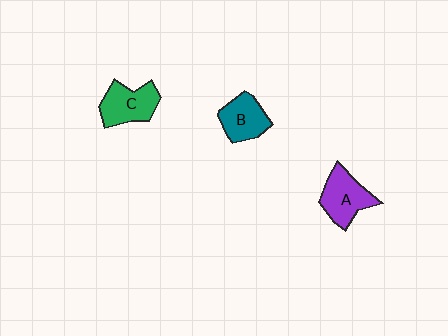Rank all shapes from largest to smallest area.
From largest to smallest: A (purple), C (green), B (teal).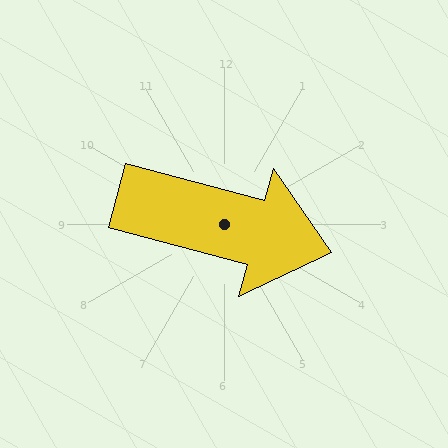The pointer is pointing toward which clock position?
Roughly 3 o'clock.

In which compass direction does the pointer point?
East.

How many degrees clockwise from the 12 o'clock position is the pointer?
Approximately 105 degrees.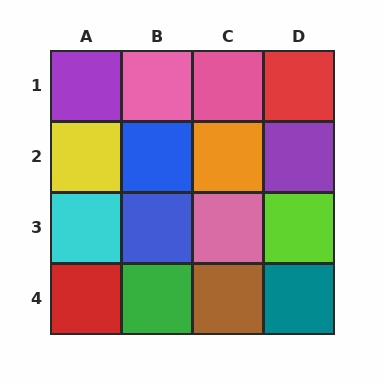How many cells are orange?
1 cell is orange.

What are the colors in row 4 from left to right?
Red, green, brown, teal.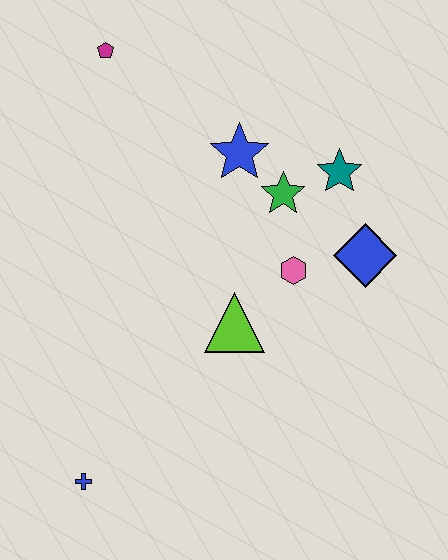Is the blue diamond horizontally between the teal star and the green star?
No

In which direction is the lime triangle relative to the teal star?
The lime triangle is below the teal star.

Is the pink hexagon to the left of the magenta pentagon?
No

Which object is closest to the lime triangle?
The pink hexagon is closest to the lime triangle.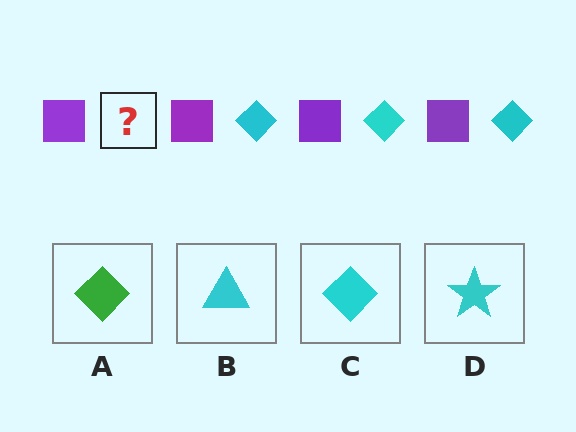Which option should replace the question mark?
Option C.